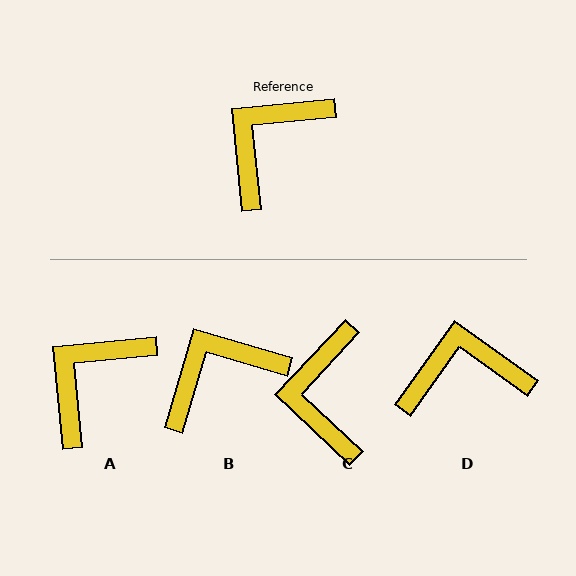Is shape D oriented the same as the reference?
No, it is off by about 41 degrees.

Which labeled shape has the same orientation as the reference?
A.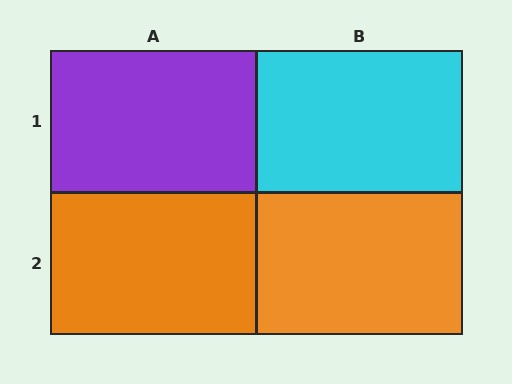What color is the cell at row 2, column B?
Orange.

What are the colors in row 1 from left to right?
Purple, cyan.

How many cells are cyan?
1 cell is cyan.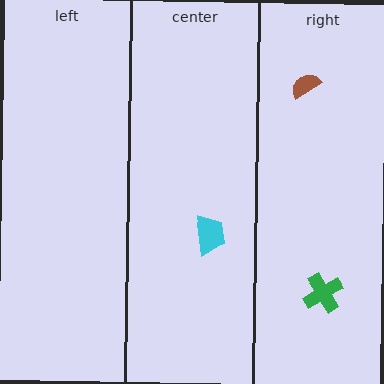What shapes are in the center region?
The cyan trapezoid.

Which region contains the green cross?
The right region.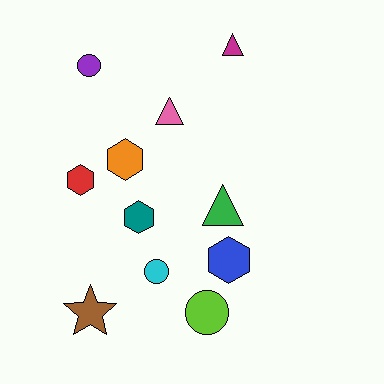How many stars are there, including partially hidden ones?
There is 1 star.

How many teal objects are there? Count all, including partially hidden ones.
There is 1 teal object.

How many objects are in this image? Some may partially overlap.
There are 11 objects.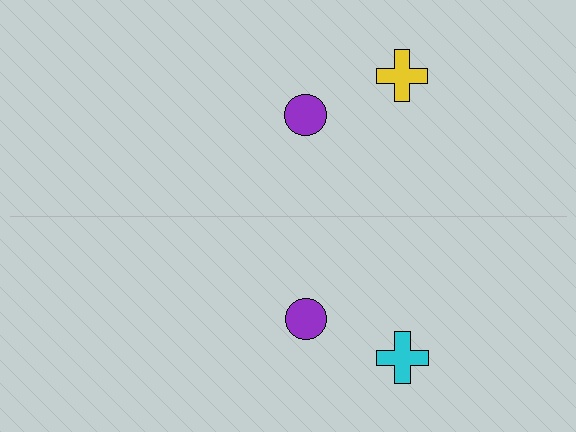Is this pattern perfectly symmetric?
No, the pattern is not perfectly symmetric. The cyan cross on the bottom side breaks the symmetry — its mirror counterpart is yellow.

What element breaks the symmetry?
The cyan cross on the bottom side breaks the symmetry — its mirror counterpart is yellow.